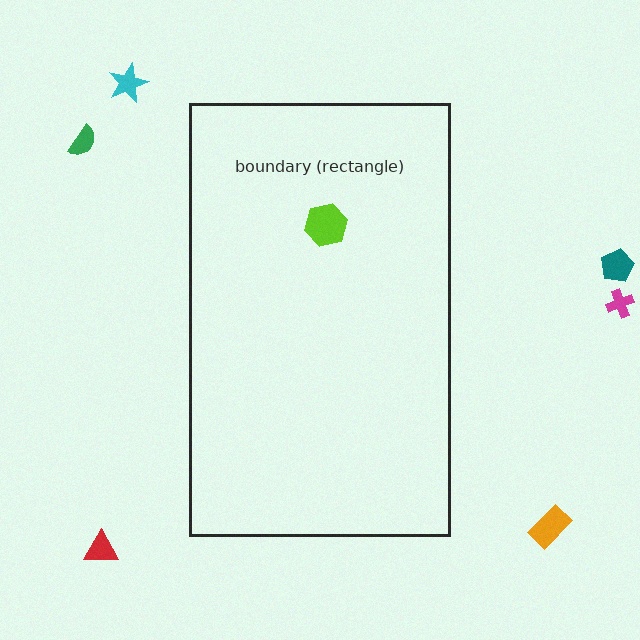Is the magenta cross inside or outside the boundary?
Outside.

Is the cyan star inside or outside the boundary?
Outside.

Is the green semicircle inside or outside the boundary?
Outside.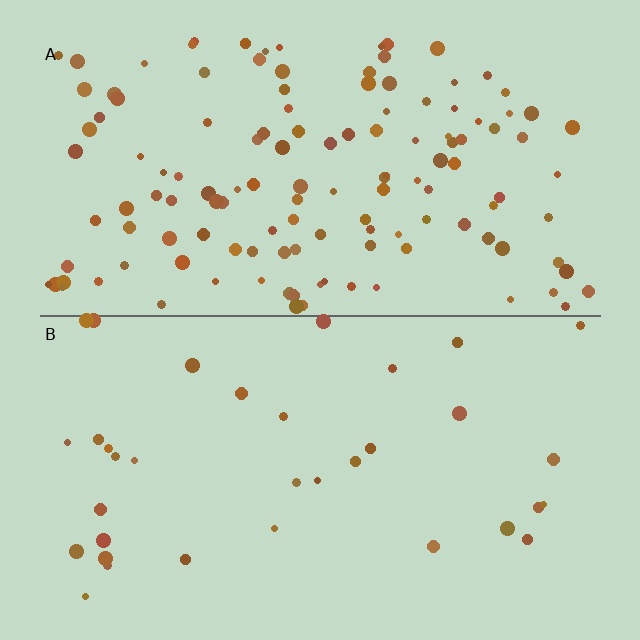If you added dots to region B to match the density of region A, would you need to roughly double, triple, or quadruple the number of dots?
Approximately quadruple.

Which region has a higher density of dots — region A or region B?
A (the top).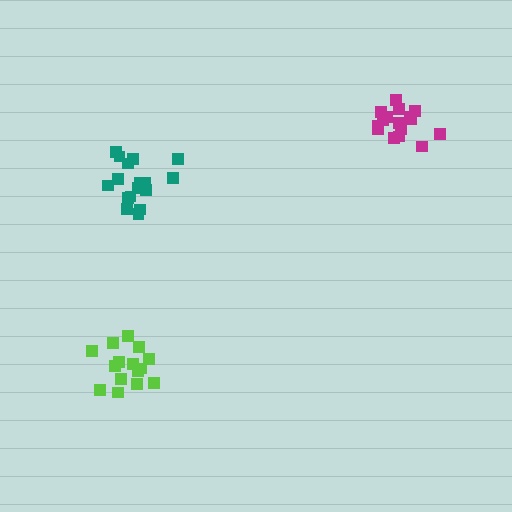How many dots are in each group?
Group 1: 16 dots, Group 2: 18 dots, Group 3: 15 dots (49 total).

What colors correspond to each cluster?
The clusters are colored: magenta, teal, lime.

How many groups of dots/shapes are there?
There are 3 groups.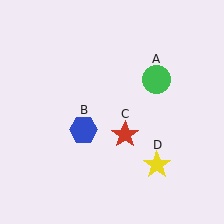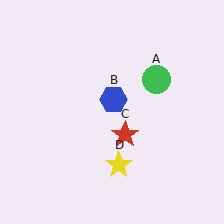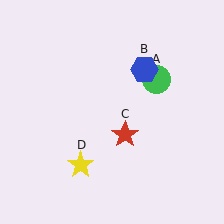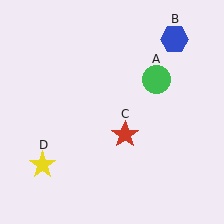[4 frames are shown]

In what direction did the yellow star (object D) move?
The yellow star (object D) moved left.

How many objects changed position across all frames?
2 objects changed position: blue hexagon (object B), yellow star (object D).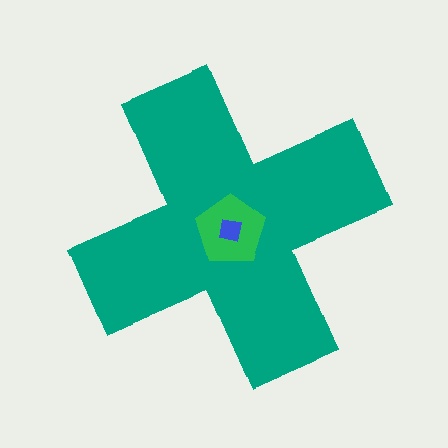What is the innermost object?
The blue square.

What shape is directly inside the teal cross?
The green pentagon.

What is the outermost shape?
The teal cross.